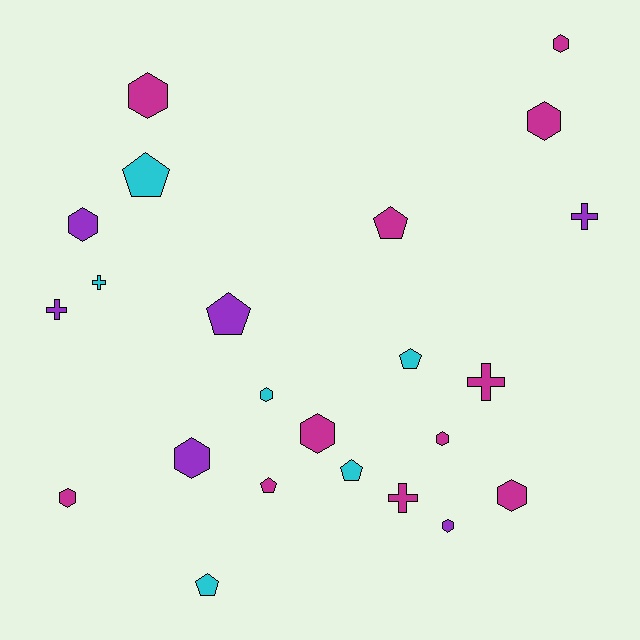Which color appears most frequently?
Magenta, with 11 objects.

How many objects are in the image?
There are 23 objects.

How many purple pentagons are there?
There is 1 purple pentagon.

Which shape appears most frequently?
Hexagon, with 11 objects.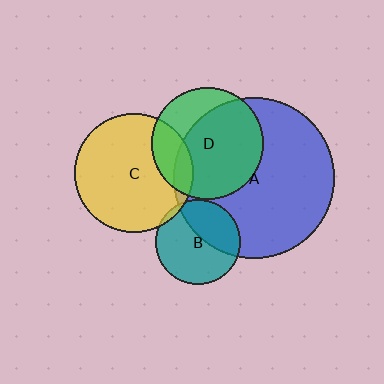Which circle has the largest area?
Circle A (blue).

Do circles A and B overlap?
Yes.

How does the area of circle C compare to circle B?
Approximately 1.9 times.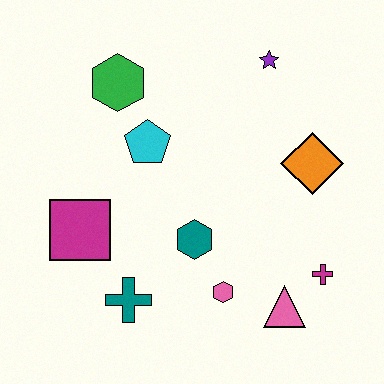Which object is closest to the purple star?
The orange diamond is closest to the purple star.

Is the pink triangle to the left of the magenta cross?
Yes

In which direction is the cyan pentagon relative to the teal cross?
The cyan pentagon is above the teal cross.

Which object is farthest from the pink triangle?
The green hexagon is farthest from the pink triangle.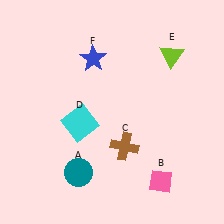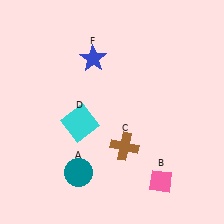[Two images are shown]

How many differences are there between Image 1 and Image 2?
There is 1 difference between the two images.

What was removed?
The lime triangle (E) was removed in Image 2.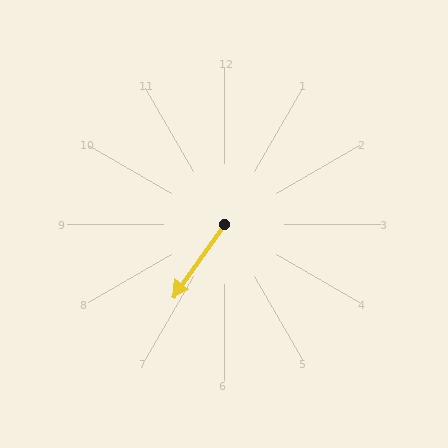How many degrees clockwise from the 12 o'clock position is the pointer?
Approximately 215 degrees.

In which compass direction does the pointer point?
Southwest.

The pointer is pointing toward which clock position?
Roughly 7 o'clock.